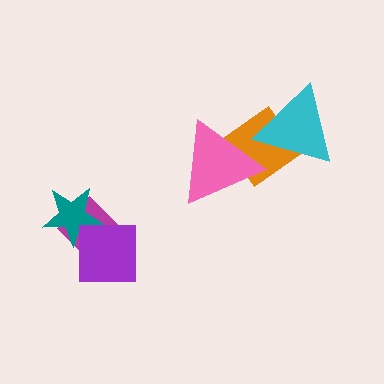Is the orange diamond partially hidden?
Yes, it is partially covered by another shape.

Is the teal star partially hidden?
Yes, it is partially covered by another shape.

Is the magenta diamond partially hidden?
Yes, it is partially covered by another shape.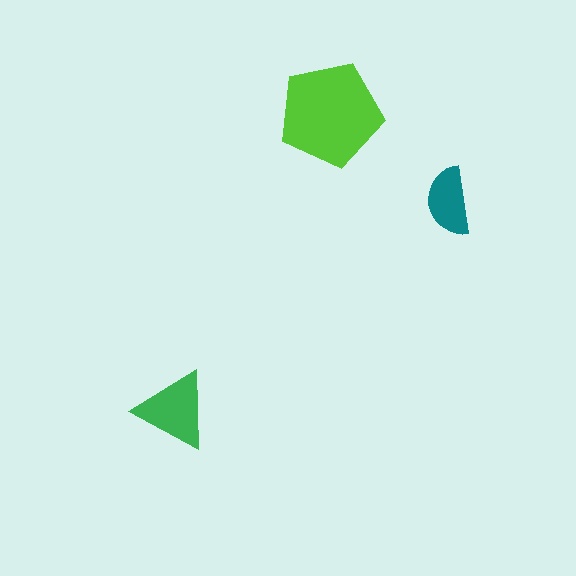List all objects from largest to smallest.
The lime pentagon, the green triangle, the teal semicircle.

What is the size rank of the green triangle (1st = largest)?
2nd.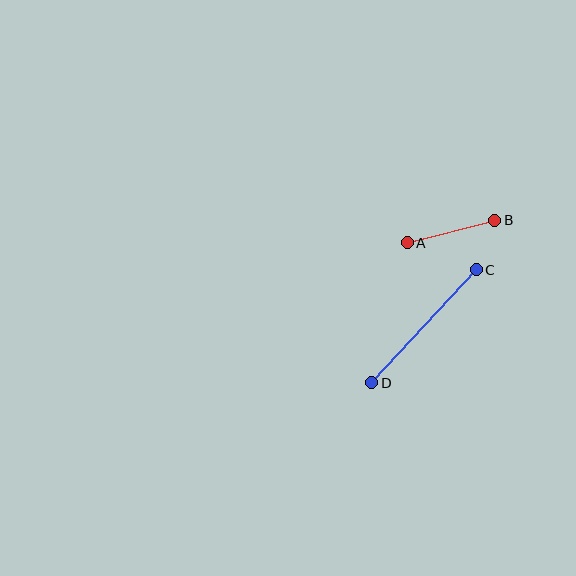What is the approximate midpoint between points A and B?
The midpoint is at approximately (451, 231) pixels.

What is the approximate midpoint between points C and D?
The midpoint is at approximately (424, 326) pixels.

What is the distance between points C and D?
The distance is approximately 154 pixels.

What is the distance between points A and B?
The distance is approximately 90 pixels.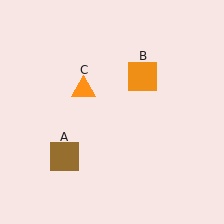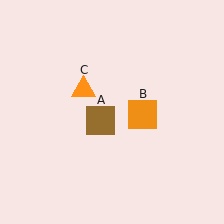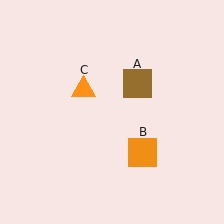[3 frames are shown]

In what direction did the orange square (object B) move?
The orange square (object B) moved down.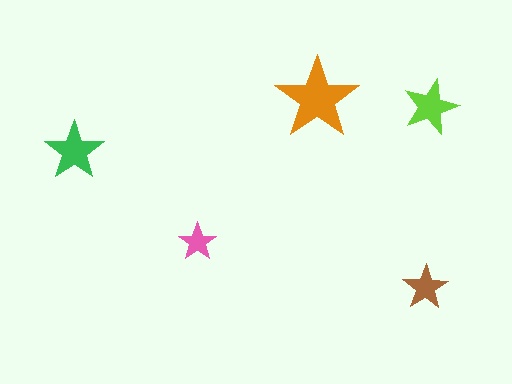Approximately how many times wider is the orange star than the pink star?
About 2 times wider.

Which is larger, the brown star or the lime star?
The lime one.